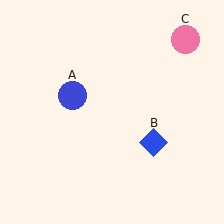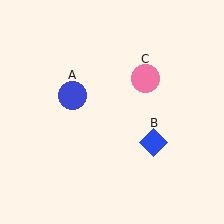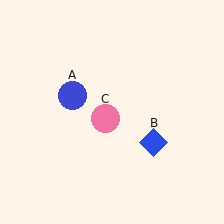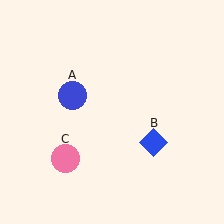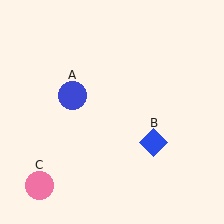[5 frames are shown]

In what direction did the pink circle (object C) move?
The pink circle (object C) moved down and to the left.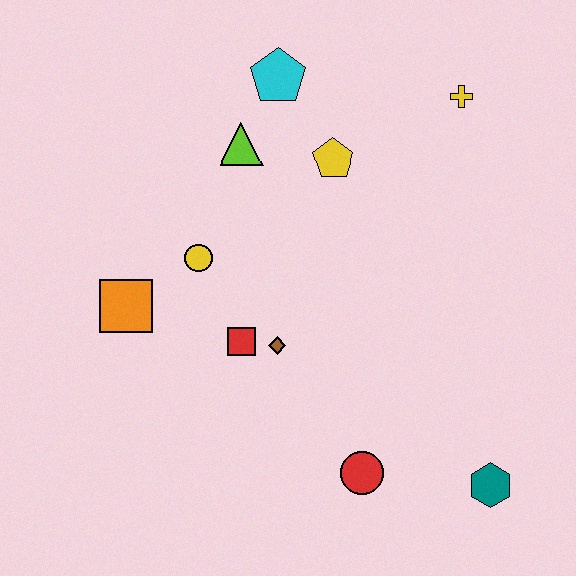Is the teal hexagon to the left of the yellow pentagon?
No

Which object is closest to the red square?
The brown diamond is closest to the red square.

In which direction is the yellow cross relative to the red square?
The yellow cross is above the red square.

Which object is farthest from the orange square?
The teal hexagon is farthest from the orange square.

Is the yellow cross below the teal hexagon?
No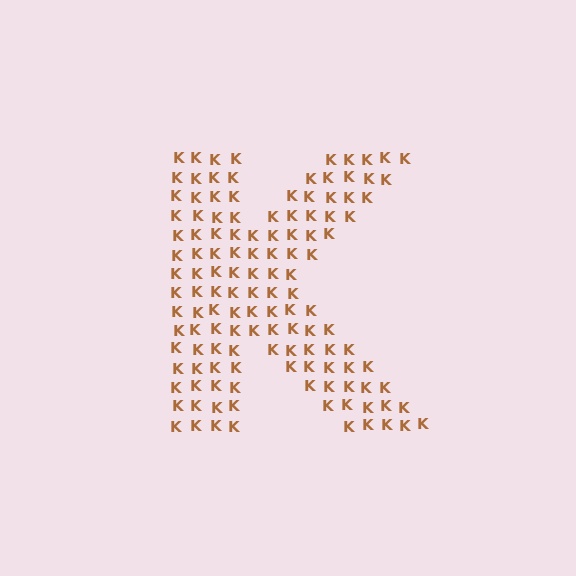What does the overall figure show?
The overall figure shows the letter K.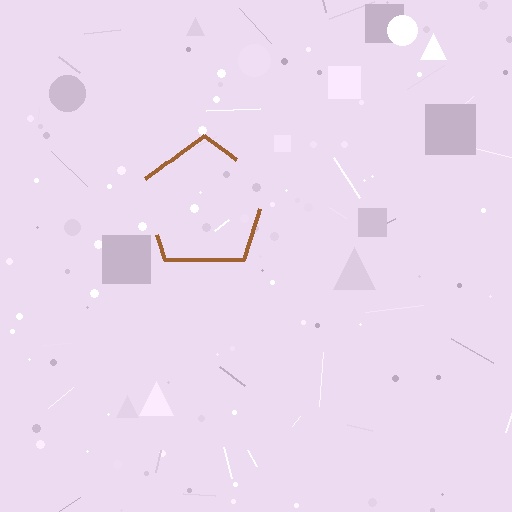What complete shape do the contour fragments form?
The contour fragments form a pentagon.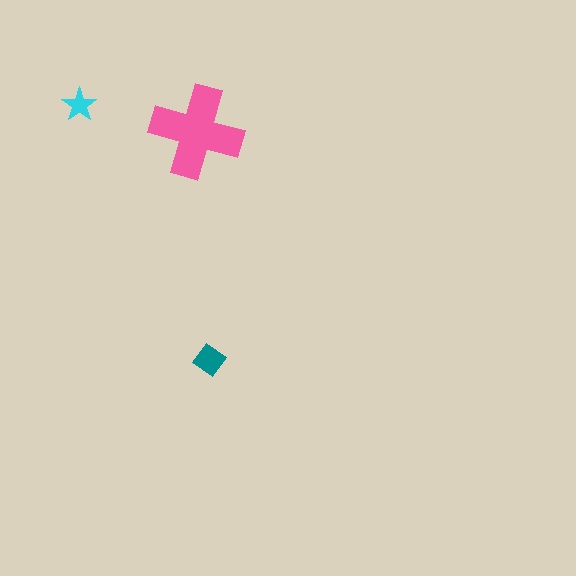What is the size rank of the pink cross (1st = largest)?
1st.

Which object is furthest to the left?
The cyan star is leftmost.